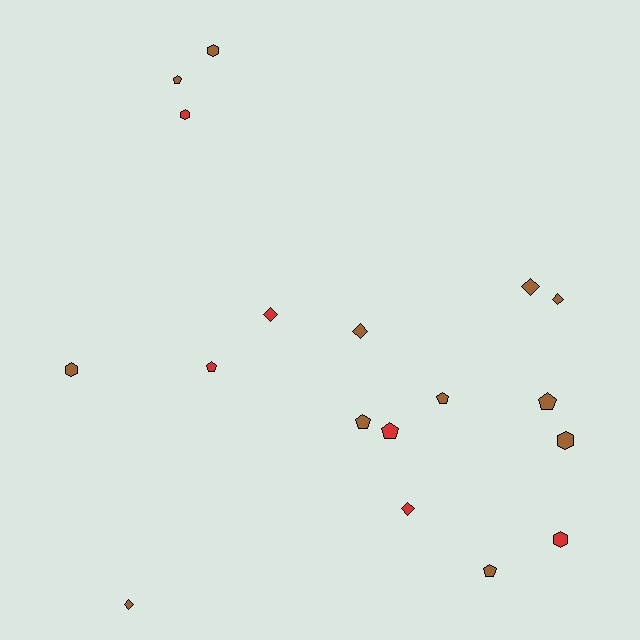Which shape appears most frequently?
Pentagon, with 7 objects.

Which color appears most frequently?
Brown, with 12 objects.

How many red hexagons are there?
There are 2 red hexagons.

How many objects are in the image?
There are 18 objects.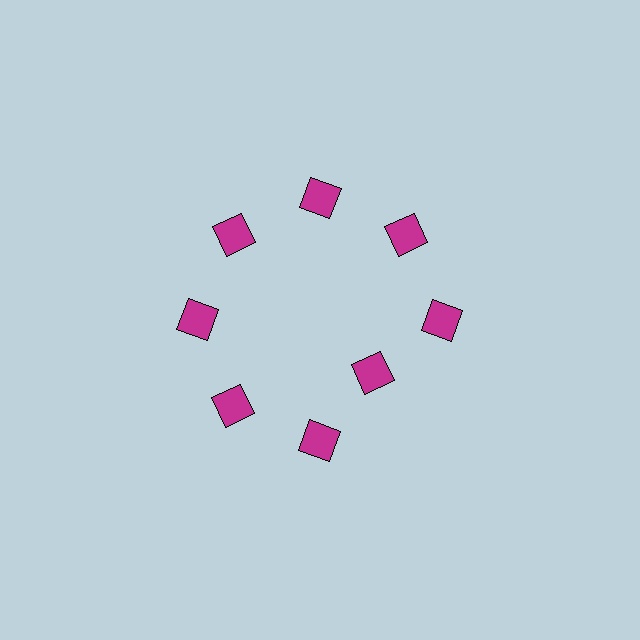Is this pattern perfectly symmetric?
No. The 8 magenta diamonds are arranged in a ring, but one element near the 4 o'clock position is pulled inward toward the center, breaking the 8-fold rotational symmetry.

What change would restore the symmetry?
The symmetry would be restored by moving it outward, back onto the ring so that all 8 diamonds sit at equal angles and equal distance from the center.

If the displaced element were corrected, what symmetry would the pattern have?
It would have 8-fold rotational symmetry — the pattern would map onto itself every 45 degrees.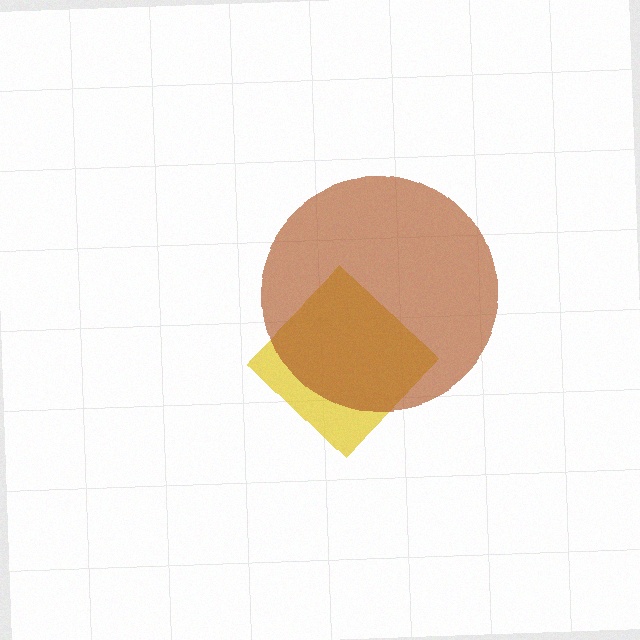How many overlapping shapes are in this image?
There are 2 overlapping shapes in the image.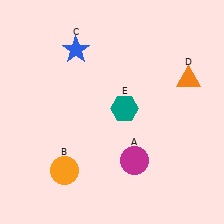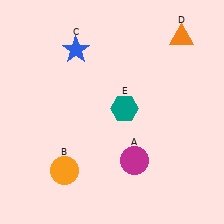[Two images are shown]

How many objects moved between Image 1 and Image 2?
1 object moved between the two images.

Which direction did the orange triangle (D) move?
The orange triangle (D) moved up.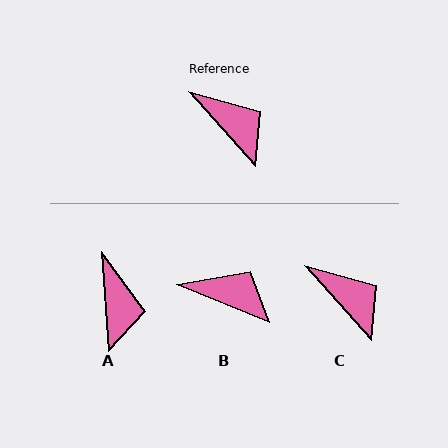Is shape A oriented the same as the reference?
No, it is off by about 38 degrees.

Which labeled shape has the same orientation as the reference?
C.